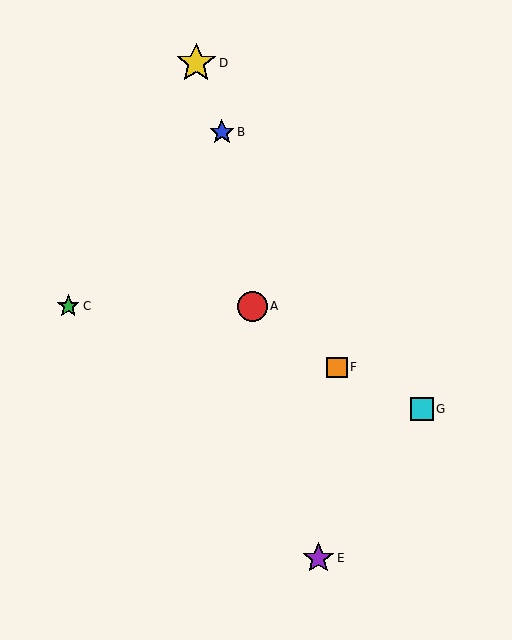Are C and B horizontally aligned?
No, C is at y≈306 and B is at y≈132.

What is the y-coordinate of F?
Object F is at y≈367.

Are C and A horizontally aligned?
Yes, both are at y≈306.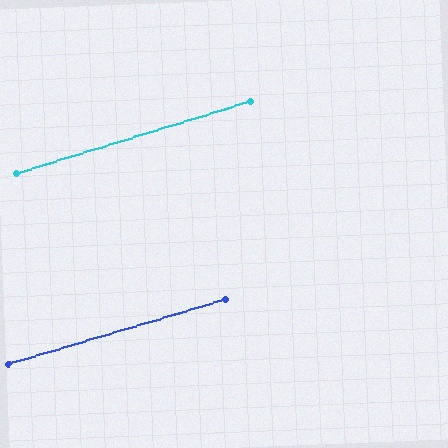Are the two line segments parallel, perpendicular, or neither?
Parallel — their directions differ by only 0.6°.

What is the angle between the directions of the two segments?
Approximately 1 degree.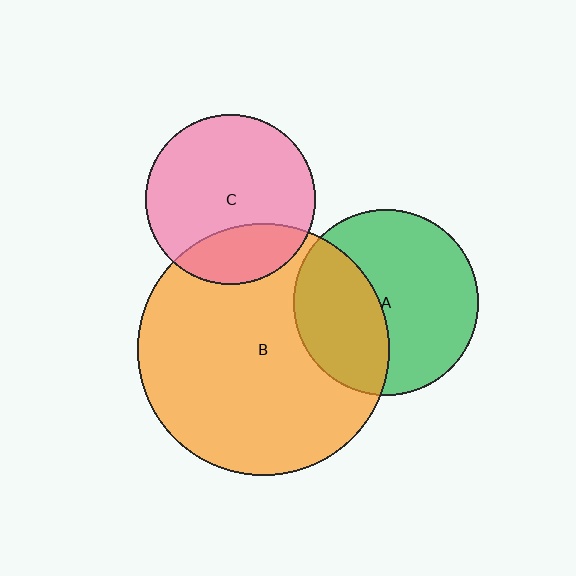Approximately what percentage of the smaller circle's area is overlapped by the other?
Approximately 40%.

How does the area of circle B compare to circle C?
Approximately 2.2 times.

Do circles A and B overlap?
Yes.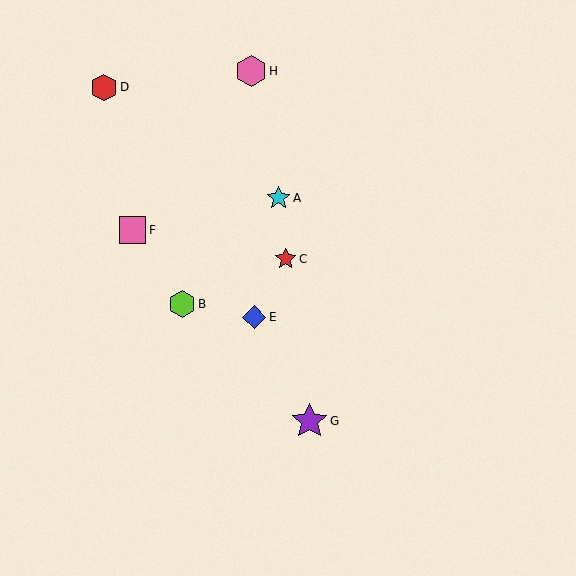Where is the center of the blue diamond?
The center of the blue diamond is at (254, 317).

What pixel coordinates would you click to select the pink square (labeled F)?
Click at (132, 230) to select the pink square F.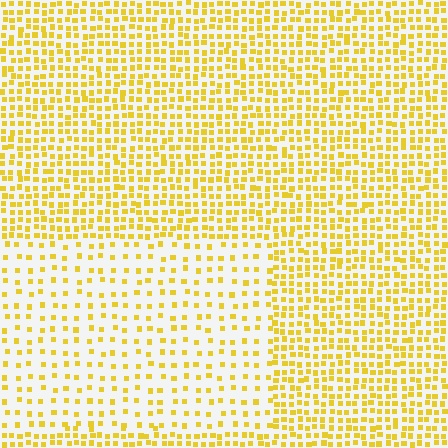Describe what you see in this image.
The image contains small yellow elements arranged at two different densities. A rectangle-shaped region is visible where the elements are less densely packed than the surrounding area.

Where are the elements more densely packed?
The elements are more densely packed outside the rectangle boundary.